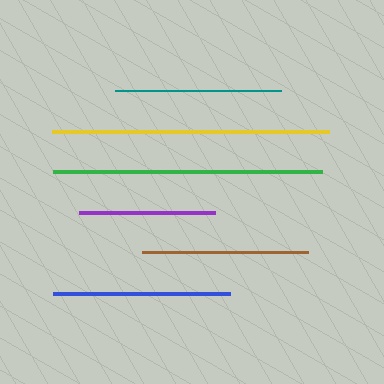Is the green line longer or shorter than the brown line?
The green line is longer than the brown line.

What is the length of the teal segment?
The teal segment is approximately 166 pixels long.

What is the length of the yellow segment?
The yellow segment is approximately 277 pixels long.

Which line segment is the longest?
The yellow line is the longest at approximately 277 pixels.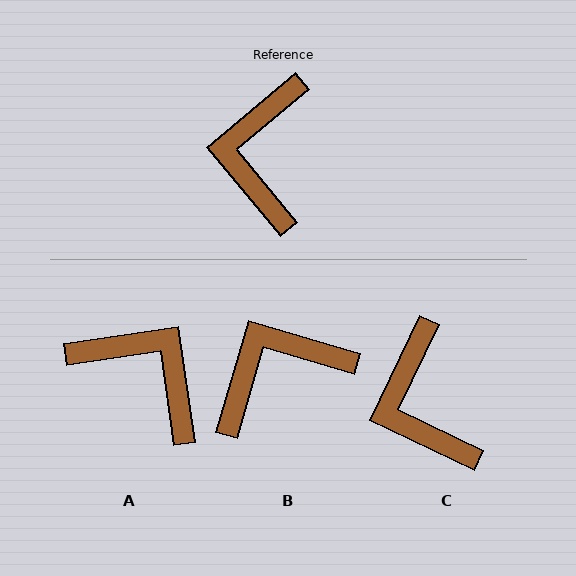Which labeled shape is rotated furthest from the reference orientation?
A, about 122 degrees away.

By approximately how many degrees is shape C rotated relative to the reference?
Approximately 25 degrees counter-clockwise.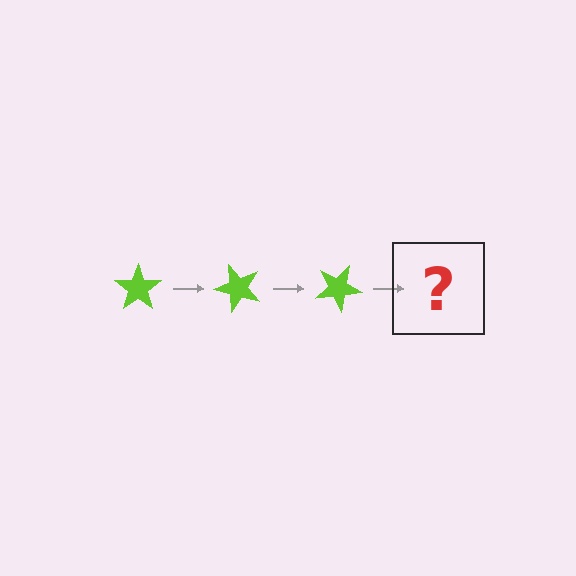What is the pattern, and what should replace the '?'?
The pattern is that the star rotates 50 degrees each step. The '?' should be a lime star rotated 150 degrees.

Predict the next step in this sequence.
The next step is a lime star rotated 150 degrees.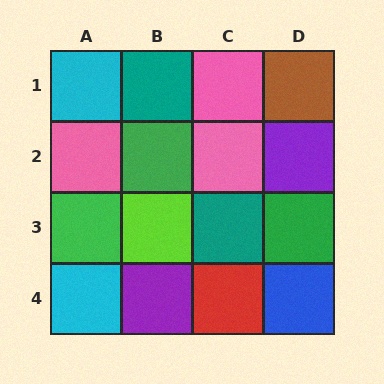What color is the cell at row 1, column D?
Brown.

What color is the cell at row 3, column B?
Lime.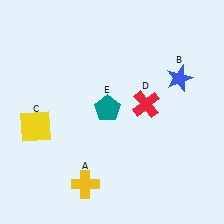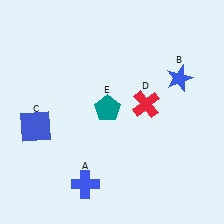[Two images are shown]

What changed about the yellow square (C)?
In Image 1, C is yellow. In Image 2, it changed to blue.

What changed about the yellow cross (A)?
In Image 1, A is yellow. In Image 2, it changed to blue.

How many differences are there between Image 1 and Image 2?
There are 2 differences between the two images.